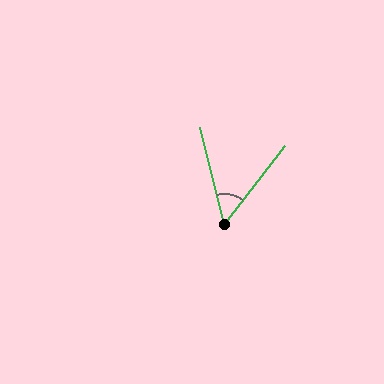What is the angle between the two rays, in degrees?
Approximately 51 degrees.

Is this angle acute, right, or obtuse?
It is acute.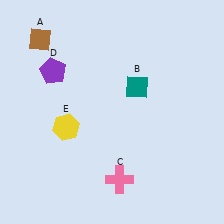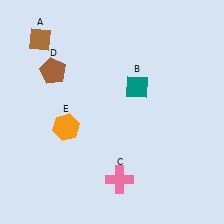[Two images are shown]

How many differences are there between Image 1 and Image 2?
There are 2 differences between the two images.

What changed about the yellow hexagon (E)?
In Image 1, E is yellow. In Image 2, it changed to orange.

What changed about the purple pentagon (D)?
In Image 1, D is purple. In Image 2, it changed to brown.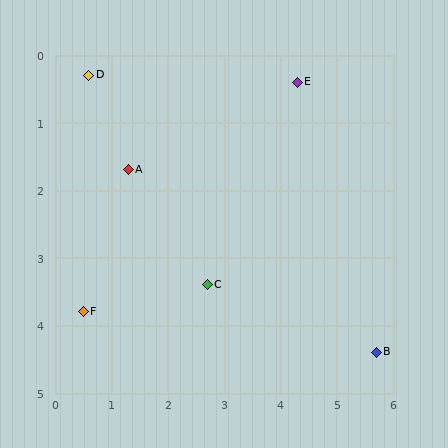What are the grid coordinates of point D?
Point D is at approximately (0.6, 0.3).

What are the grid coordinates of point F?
Point F is at approximately (0.5, 3.8).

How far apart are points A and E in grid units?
Points A and E are about 3.3 grid units apart.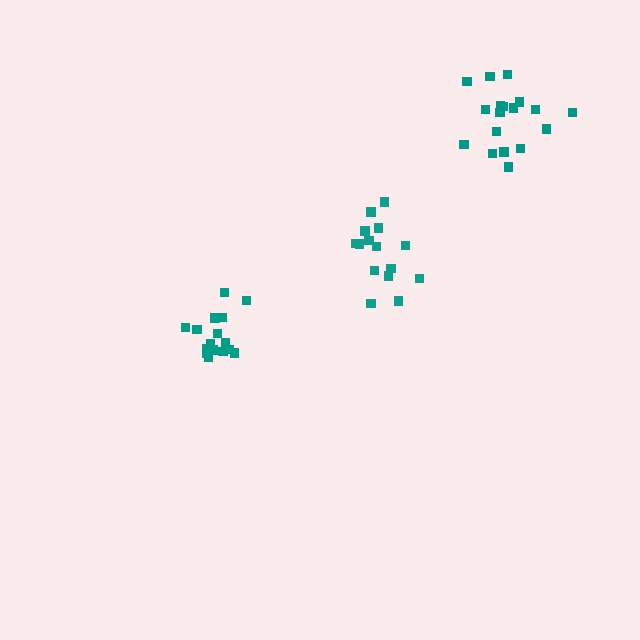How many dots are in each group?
Group 1: 15 dots, Group 2: 18 dots, Group 3: 16 dots (49 total).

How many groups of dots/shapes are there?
There are 3 groups.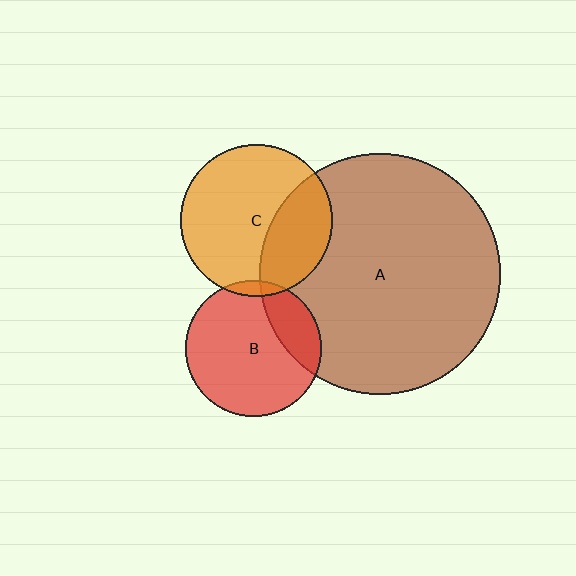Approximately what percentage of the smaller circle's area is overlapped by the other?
Approximately 30%.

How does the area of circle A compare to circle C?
Approximately 2.5 times.